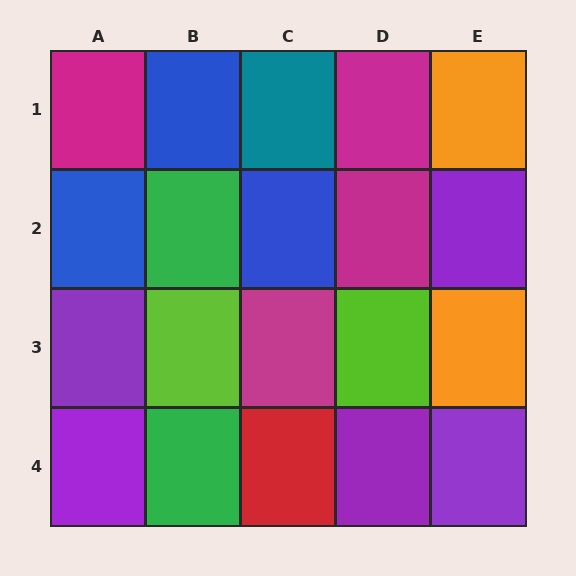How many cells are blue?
3 cells are blue.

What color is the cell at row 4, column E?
Purple.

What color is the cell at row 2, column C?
Blue.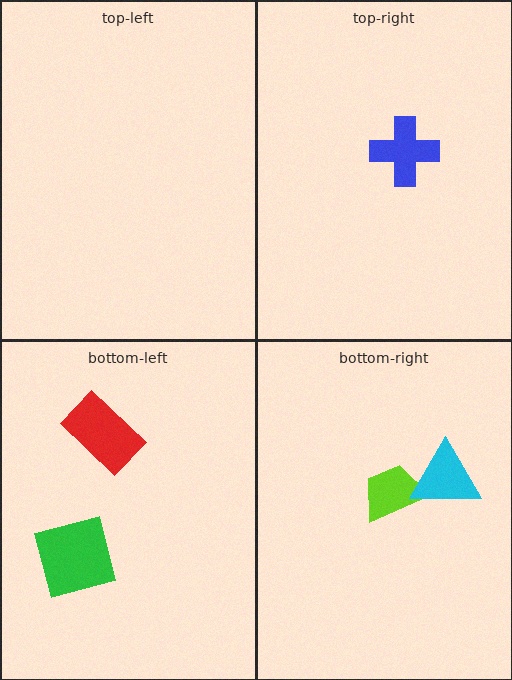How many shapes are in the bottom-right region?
2.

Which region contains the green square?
The bottom-left region.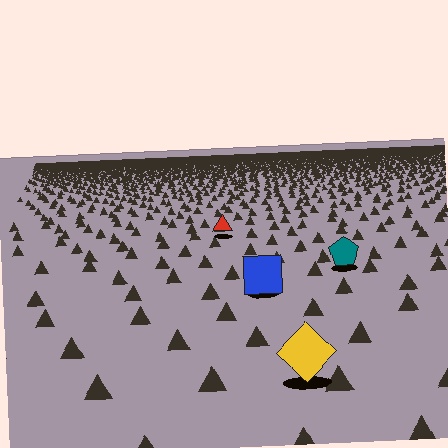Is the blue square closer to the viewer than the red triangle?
Yes. The blue square is closer — you can tell from the texture gradient: the ground texture is coarser near it.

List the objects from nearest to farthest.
From nearest to farthest: the yellow diamond, the blue square, the teal pentagon, the red triangle.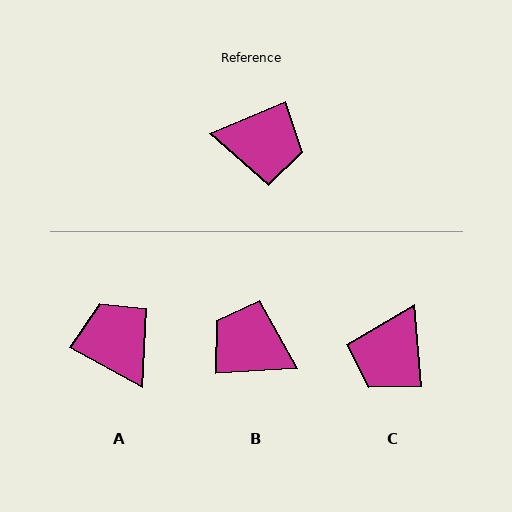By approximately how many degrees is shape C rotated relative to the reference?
Approximately 107 degrees clockwise.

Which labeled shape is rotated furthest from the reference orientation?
B, about 161 degrees away.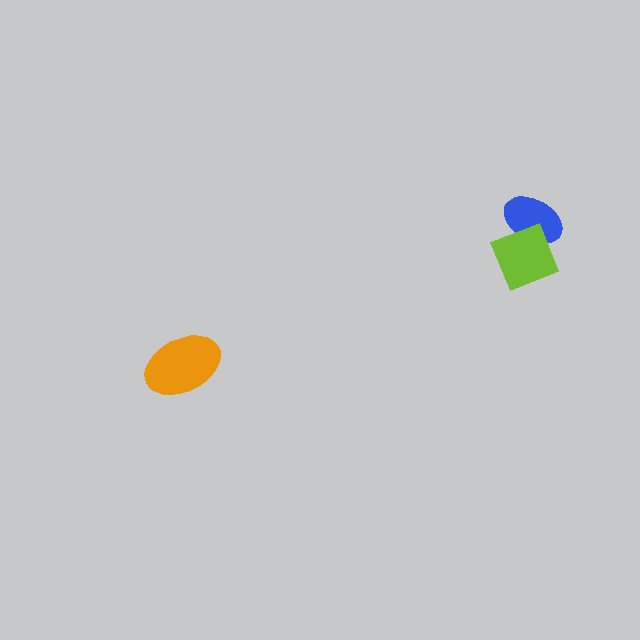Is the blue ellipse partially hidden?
Yes, it is partially covered by another shape.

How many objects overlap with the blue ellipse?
1 object overlaps with the blue ellipse.